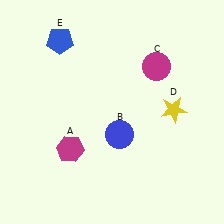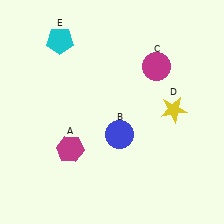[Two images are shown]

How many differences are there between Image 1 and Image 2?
There is 1 difference between the two images.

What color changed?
The pentagon (E) changed from blue in Image 1 to cyan in Image 2.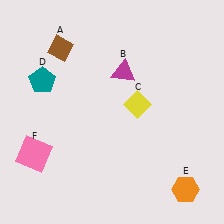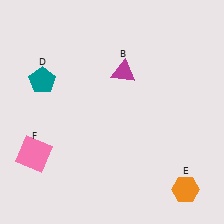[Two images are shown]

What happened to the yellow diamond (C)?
The yellow diamond (C) was removed in Image 2. It was in the top-right area of Image 1.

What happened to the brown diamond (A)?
The brown diamond (A) was removed in Image 2. It was in the top-left area of Image 1.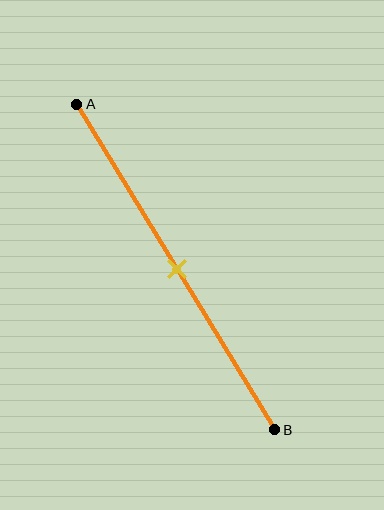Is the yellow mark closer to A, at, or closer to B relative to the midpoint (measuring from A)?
The yellow mark is approximately at the midpoint of segment AB.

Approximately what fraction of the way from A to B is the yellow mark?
The yellow mark is approximately 50% of the way from A to B.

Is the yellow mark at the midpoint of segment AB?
Yes, the mark is approximately at the midpoint.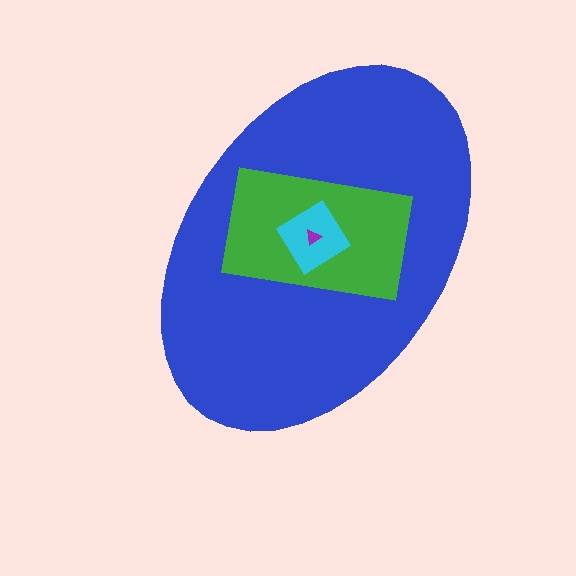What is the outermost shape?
The blue ellipse.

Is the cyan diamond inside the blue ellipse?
Yes.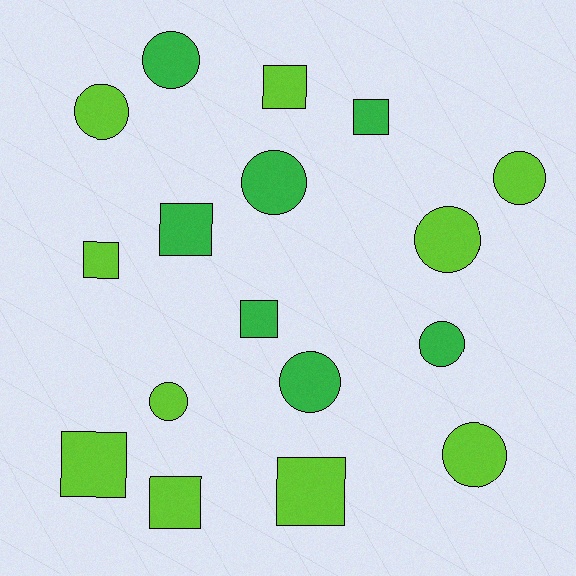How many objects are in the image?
There are 17 objects.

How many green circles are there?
There are 4 green circles.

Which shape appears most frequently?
Circle, with 9 objects.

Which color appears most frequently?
Lime, with 10 objects.